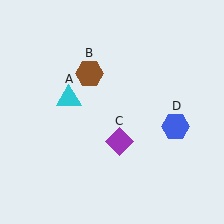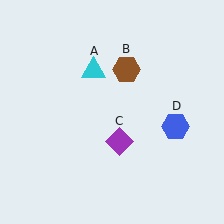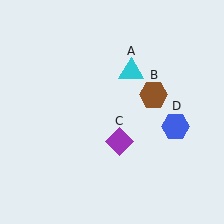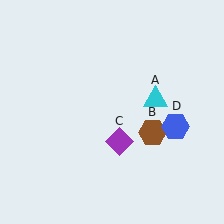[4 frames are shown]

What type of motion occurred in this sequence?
The cyan triangle (object A), brown hexagon (object B) rotated clockwise around the center of the scene.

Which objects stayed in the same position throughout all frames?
Purple diamond (object C) and blue hexagon (object D) remained stationary.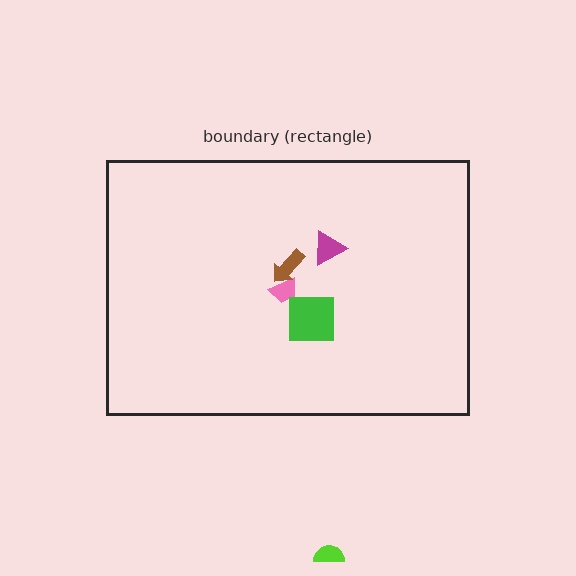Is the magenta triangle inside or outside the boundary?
Inside.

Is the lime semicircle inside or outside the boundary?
Outside.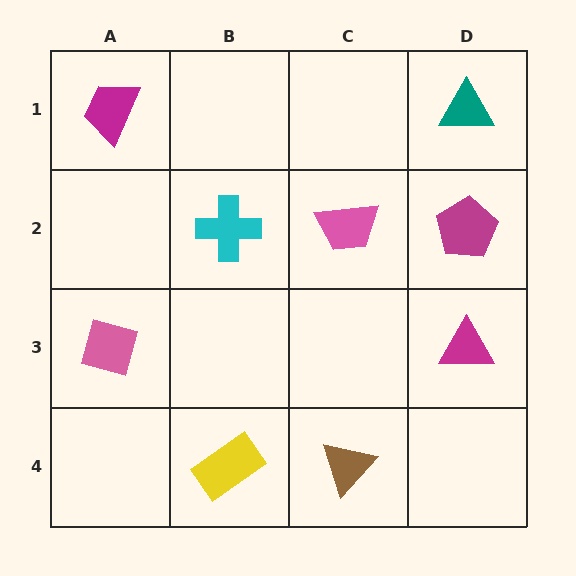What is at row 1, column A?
A magenta trapezoid.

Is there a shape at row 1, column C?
No, that cell is empty.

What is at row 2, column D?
A magenta pentagon.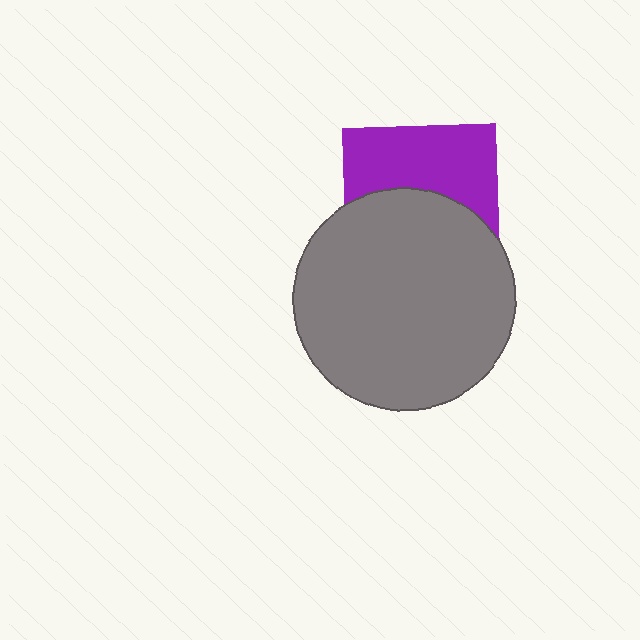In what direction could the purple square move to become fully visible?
The purple square could move up. That would shift it out from behind the gray circle entirely.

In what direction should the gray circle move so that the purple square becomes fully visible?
The gray circle should move down. That is the shortest direction to clear the overlap and leave the purple square fully visible.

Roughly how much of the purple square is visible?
About half of it is visible (roughly 48%).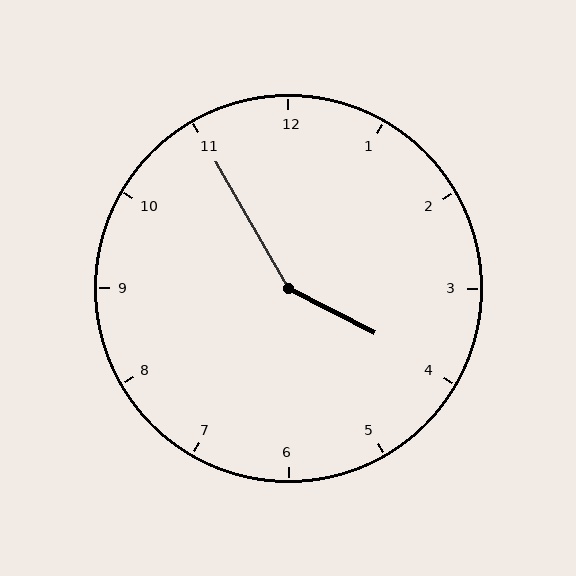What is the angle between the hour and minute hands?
Approximately 148 degrees.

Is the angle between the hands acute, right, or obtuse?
It is obtuse.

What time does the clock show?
3:55.